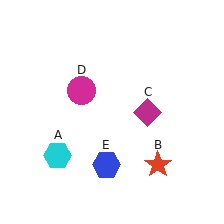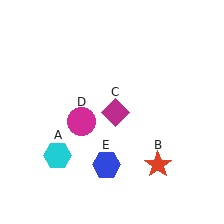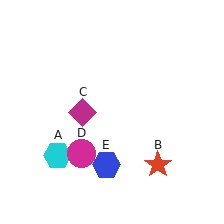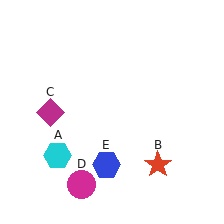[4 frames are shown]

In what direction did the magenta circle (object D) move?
The magenta circle (object D) moved down.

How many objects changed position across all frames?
2 objects changed position: magenta diamond (object C), magenta circle (object D).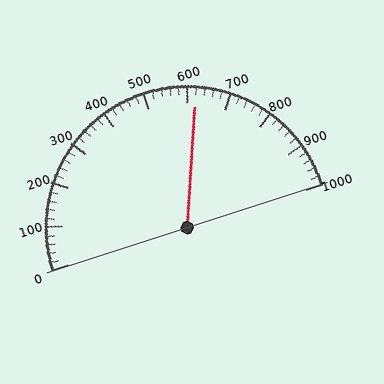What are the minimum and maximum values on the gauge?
The gauge ranges from 0 to 1000.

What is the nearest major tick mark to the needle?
The nearest major tick mark is 600.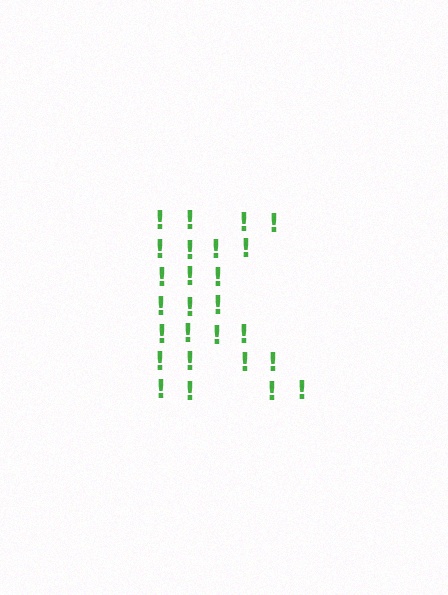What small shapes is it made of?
It is made of small exclamation marks.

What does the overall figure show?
The overall figure shows the letter K.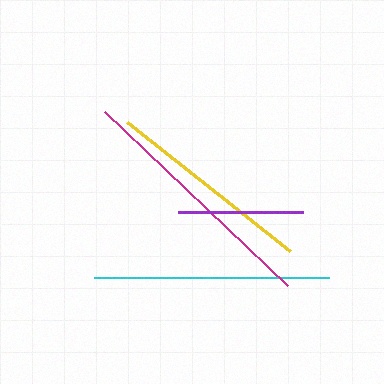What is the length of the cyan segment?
The cyan segment is approximately 235 pixels long.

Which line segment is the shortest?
The purple line is the shortest at approximately 125 pixels.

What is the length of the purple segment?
The purple segment is approximately 125 pixels long.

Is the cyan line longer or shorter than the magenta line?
The magenta line is longer than the cyan line.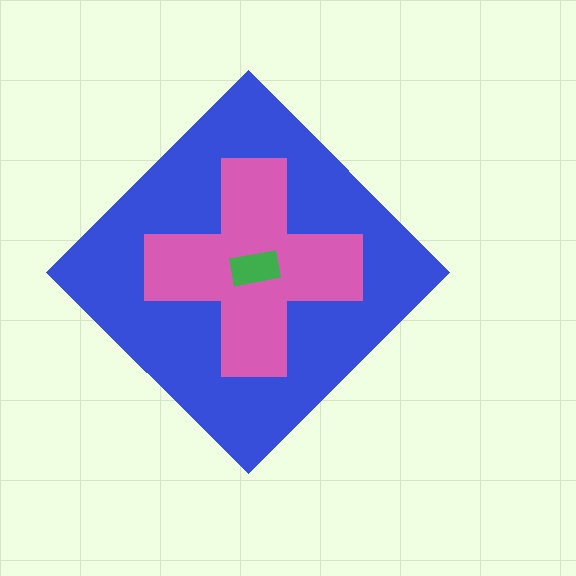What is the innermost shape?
The green rectangle.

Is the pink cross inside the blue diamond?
Yes.